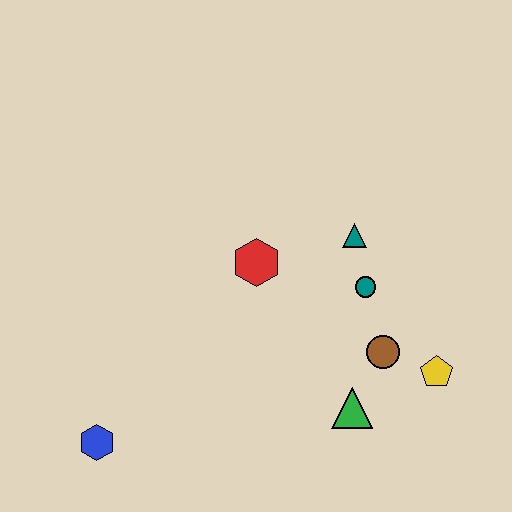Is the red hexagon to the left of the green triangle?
Yes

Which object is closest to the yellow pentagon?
The brown circle is closest to the yellow pentagon.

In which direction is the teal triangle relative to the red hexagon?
The teal triangle is to the right of the red hexagon.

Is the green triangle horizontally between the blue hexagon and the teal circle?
Yes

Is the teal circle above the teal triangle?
No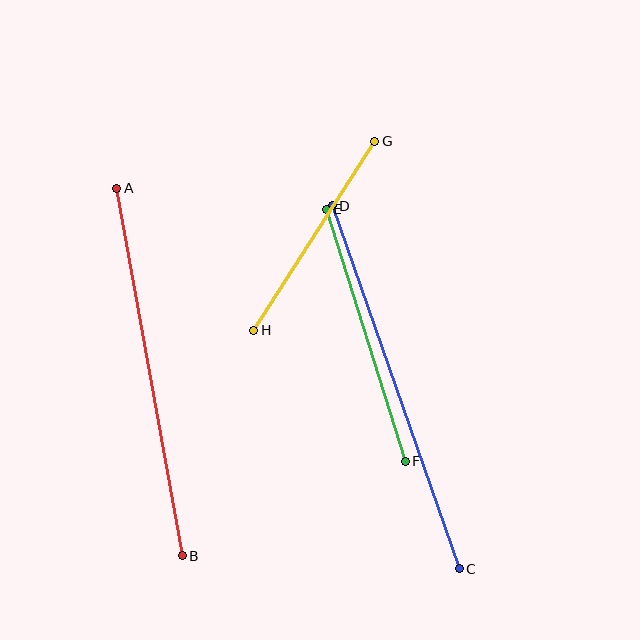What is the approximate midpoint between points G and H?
The midpoint is at approximately (314, 236) pixels.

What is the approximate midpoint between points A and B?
The midpoint is at approximately (149, 372) pixels.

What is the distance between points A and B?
The distance is approximately 373 pixels.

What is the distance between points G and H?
The distance is approximately 224 pixels.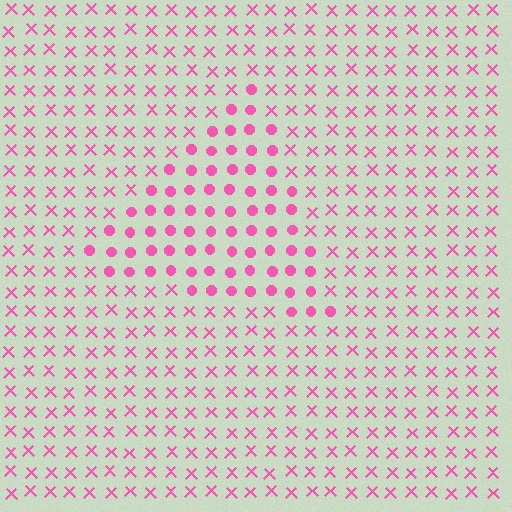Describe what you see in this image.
The image is filled with small pink elements arranged in a uniform grid. A triangle-shaped region contains circles, while the surrounding area contains X marks. The boundary is defined purely by the change in element shape.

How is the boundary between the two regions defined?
The boundary is defined by a change in element shape: circles inside vs. X marks outside. All elements share the same color and spacing.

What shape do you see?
I see a triangle.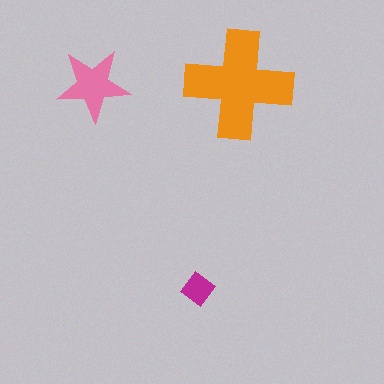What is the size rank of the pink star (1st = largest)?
2nd.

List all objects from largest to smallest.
The orange cross, the pink star, the magenta diamond.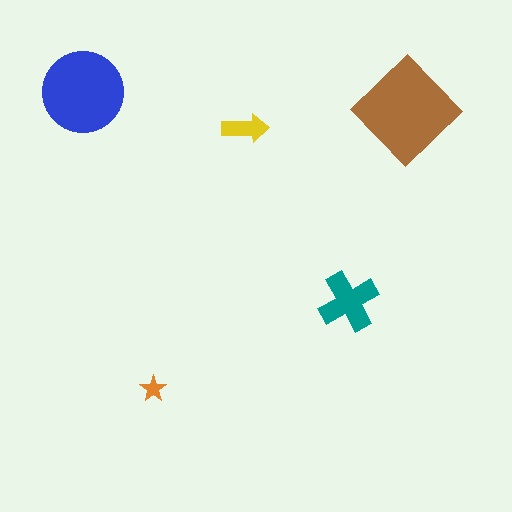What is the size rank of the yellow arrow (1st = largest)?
4th.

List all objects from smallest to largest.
The orange star, the yellow arrow, the teal cross, the blue circle, the brown diamond.